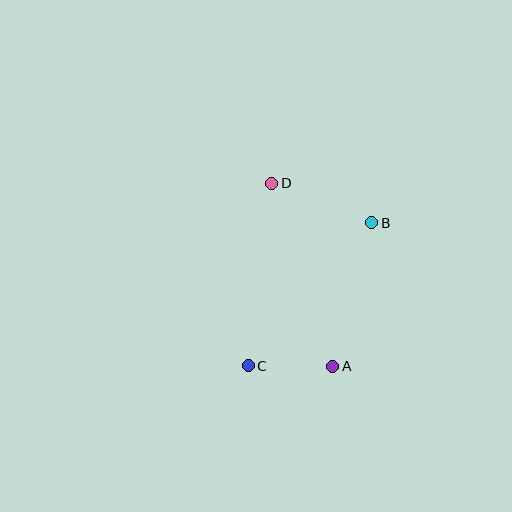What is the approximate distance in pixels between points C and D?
The distance between C and D is approximately 184 pixels.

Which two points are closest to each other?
Points A and C are closest to each other.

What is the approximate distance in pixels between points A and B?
The distance between A and B is approximately 149 pixels.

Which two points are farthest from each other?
Points A and D are farthest from each other.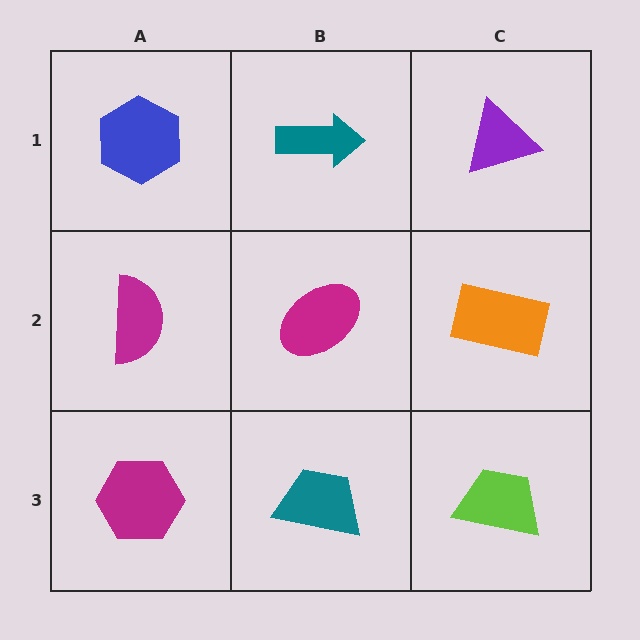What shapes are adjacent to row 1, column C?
An orange rectangle (row 2, column C), a teal arrow (row 1, column B).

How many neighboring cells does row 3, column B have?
3.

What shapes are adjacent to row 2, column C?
A purple triangle (row 1, column C), a lime trapezoid (row 3, column C), a magenta ellipse (row 2, column B).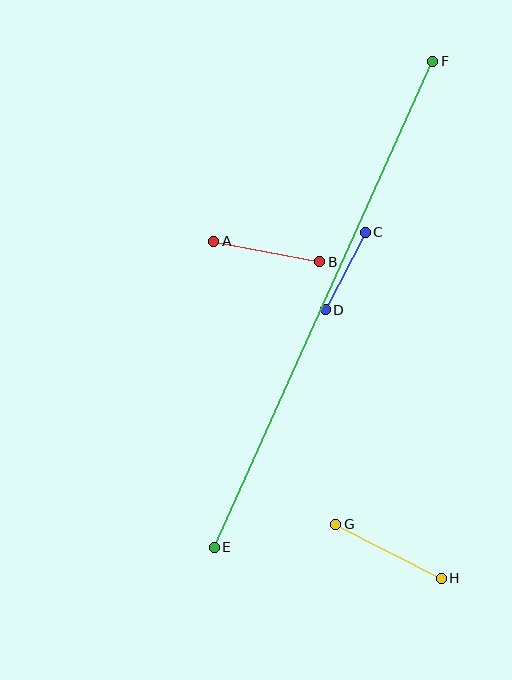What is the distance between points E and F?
The distance is approximately 533 pixels.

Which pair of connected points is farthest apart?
Points E and F are farthest apart.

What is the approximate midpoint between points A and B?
The midpoint is at approximately (267, 251) pixels.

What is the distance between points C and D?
The distance is approximately 87 pixels.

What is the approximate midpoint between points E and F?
The midpoint is at approximately (323, 304) pixels.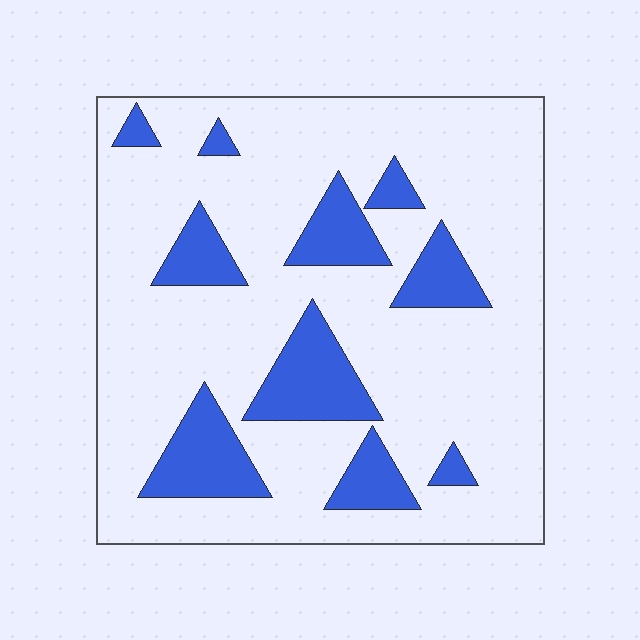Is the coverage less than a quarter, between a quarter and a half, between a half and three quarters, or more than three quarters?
Less than a quarter.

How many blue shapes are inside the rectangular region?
10.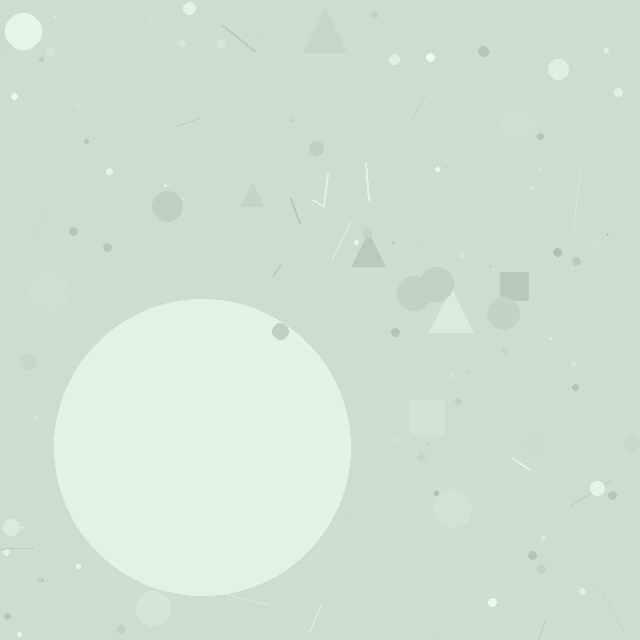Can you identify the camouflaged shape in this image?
The camouflaged shape is a circle.